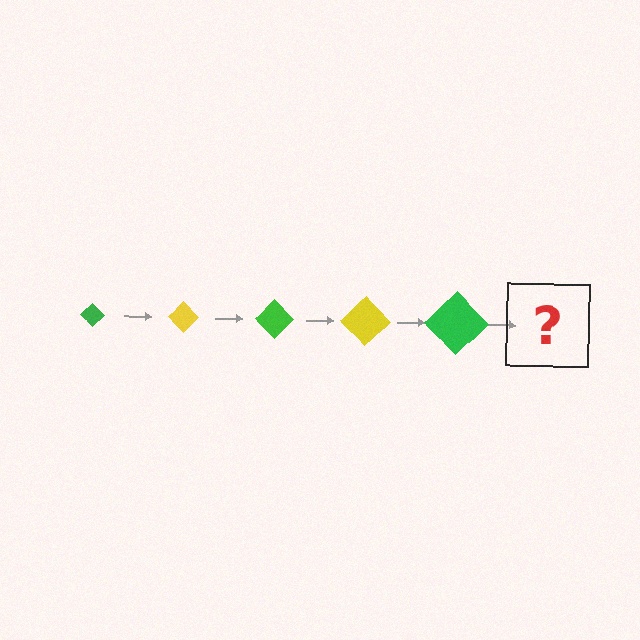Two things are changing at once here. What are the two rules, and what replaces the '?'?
The two rules are that the diamond grows larger each step and the color cycles through green and yellow. The '?' should be a yellow diamond, larger than the previous one.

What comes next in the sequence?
The next element should be a yellow diamond, larger than the previous one.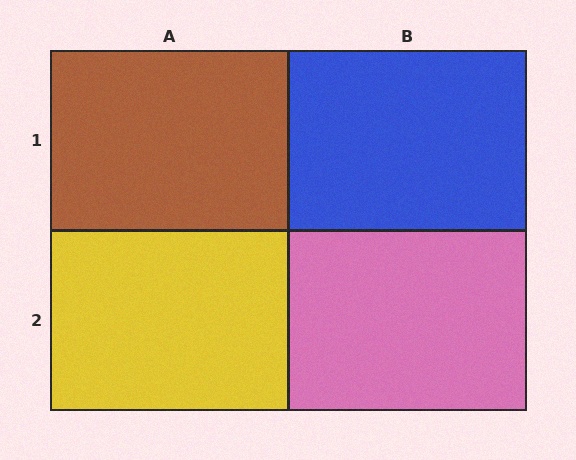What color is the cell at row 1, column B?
Blue.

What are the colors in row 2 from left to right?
Yellow, pink.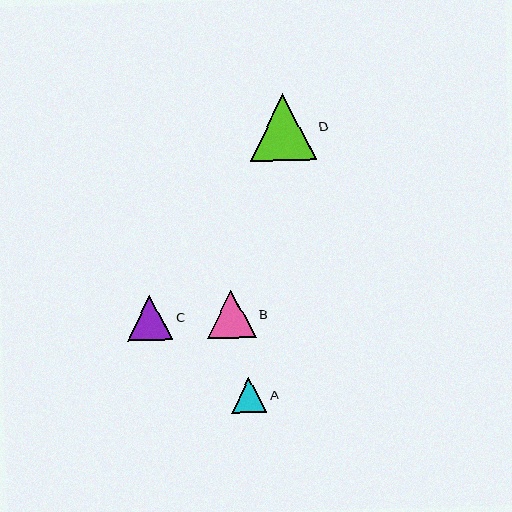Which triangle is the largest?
Triangle D is the largest with a size of approximately 66 pixels.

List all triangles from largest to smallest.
From largest to smallest: D, B, C, A.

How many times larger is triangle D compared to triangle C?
Triangle D is approximately 1.5 times the size of triangle C.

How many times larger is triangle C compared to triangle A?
Triangle C is approximately 1.3 times the size of triangle A.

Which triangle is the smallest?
Triangle A is the smallest with a size of approximately 35 pixels.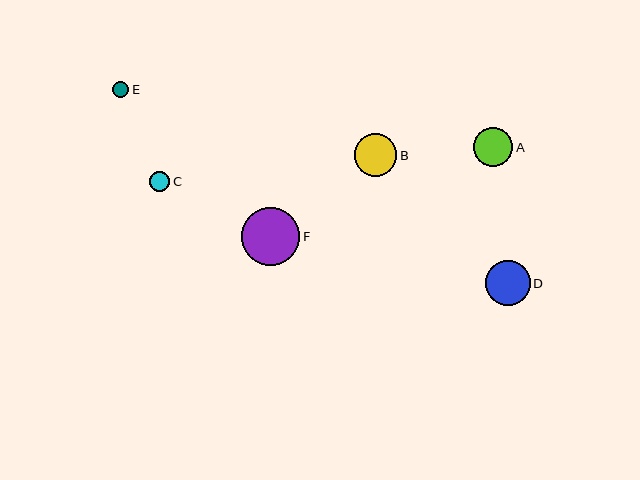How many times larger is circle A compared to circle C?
Circle A is approximately 2.0 times the size of circle C.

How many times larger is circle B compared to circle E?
Circle B is approximately 2.6 times the size of circle E.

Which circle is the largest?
Circle F is the largest with a size of approximately 58 pixels.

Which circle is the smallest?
Circle E is the smallest with a size of approximately 16 pixels.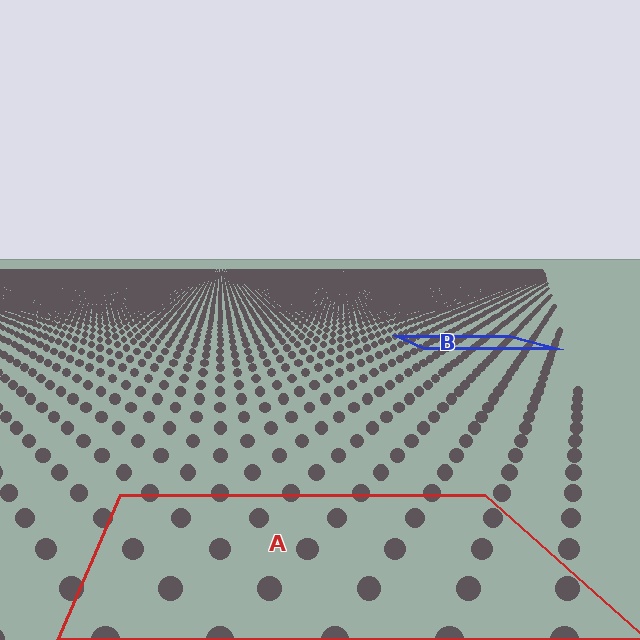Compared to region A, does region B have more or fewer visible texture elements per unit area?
Region B has more texture elements per unit area — they are packed more densely because it is farther away.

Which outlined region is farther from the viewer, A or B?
Region B is farther from the viewer — the texture elements inside it appear smaller and more densely packed.